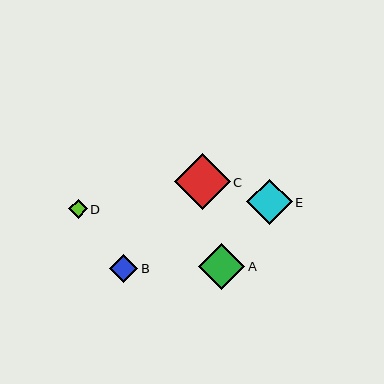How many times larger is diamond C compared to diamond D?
Diamond C is approximately 3.0 times the size of diamond D.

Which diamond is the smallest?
Diamond D is the smallest with a size of approximately 19 pixels.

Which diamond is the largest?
Diamond C is the largest with a size of approximately 56 pixels.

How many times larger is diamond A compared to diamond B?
Diamond A is approximately 1.6 times the size of diamond B.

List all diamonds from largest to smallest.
From largest to smallest: C, A, E, B, D.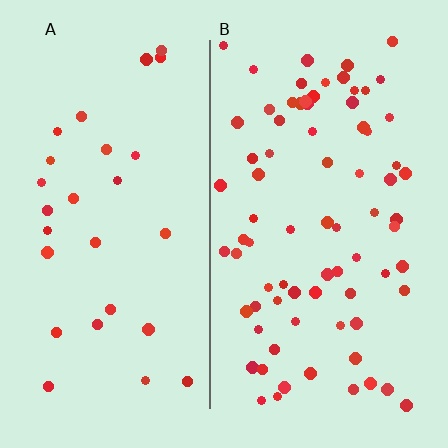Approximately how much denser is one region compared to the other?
Approximately 2.7× — region B over region A.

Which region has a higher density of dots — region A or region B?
B (the right).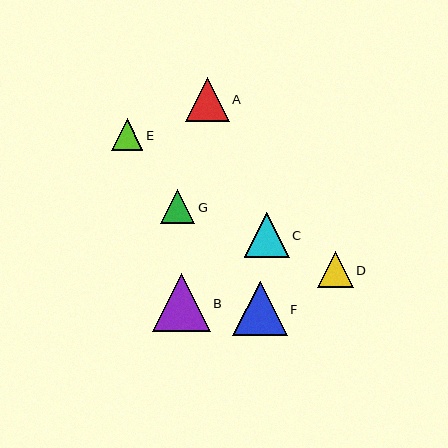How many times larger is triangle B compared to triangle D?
Triangle B is approximately 1.6 times the size of triangle D.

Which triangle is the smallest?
Triangle E is the smallest with a size of approximately 32 pixels.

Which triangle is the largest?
Triangle B is the largest with a size of approximately 58 pixels.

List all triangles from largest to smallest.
From largest to smallest: B, F, C, A, D, G, E.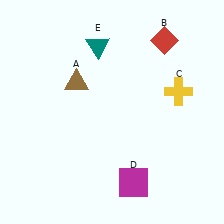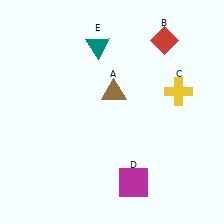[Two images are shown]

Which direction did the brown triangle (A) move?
The brown triangle (A) moved right.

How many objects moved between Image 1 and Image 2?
1 object moved between the two images.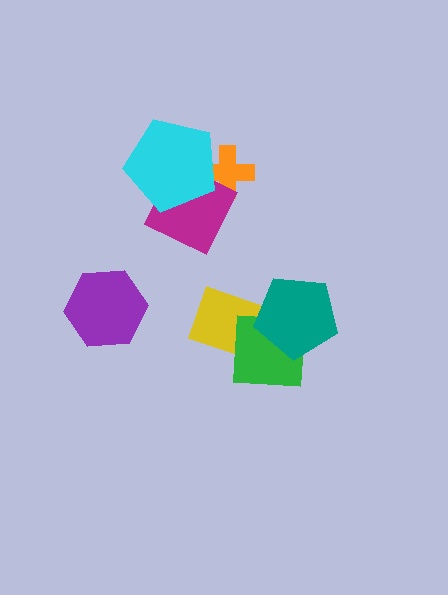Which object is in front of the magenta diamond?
The cyan pentagon is in front of the magenta diamond.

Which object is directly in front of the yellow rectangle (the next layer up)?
The green square is directly in front of the yellow rectangle.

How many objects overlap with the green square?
2 objects overlap with the green square.